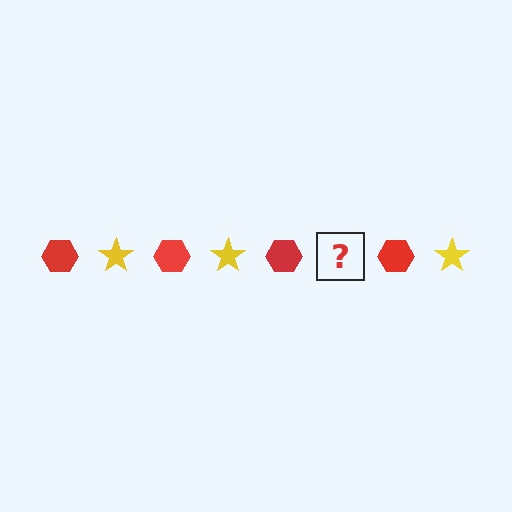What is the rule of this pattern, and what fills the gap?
The rule is that the pattern alternates between red hexagon and yellow star. The gap should be filled with a yellow star.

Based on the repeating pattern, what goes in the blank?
The blank should be a yellow star.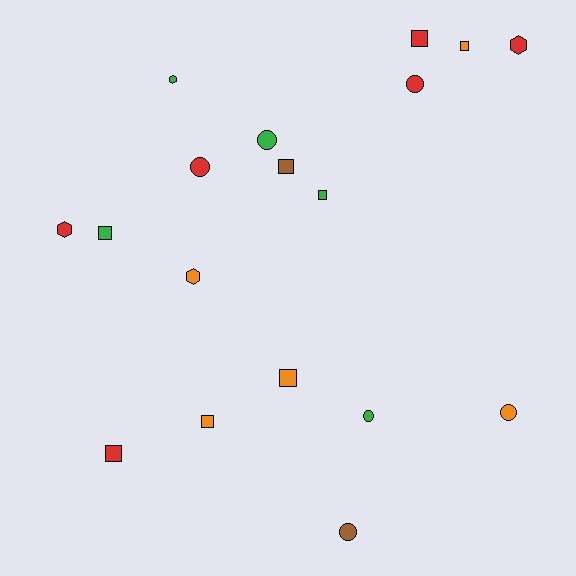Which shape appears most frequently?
Square, with 8 objects.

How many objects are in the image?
There are 18 objects.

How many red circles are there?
There are 2 red circles.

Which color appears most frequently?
Red, with 6 objects.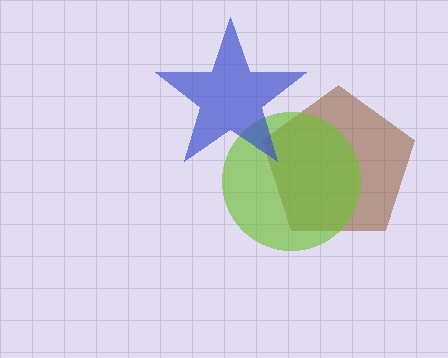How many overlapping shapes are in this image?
There are 3 overlapping shapes in the image.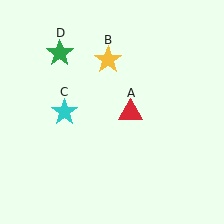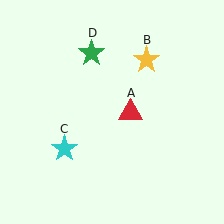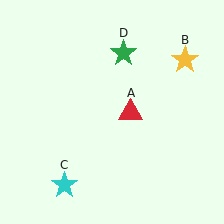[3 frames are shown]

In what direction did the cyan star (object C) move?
The cyan star (object C) moved down.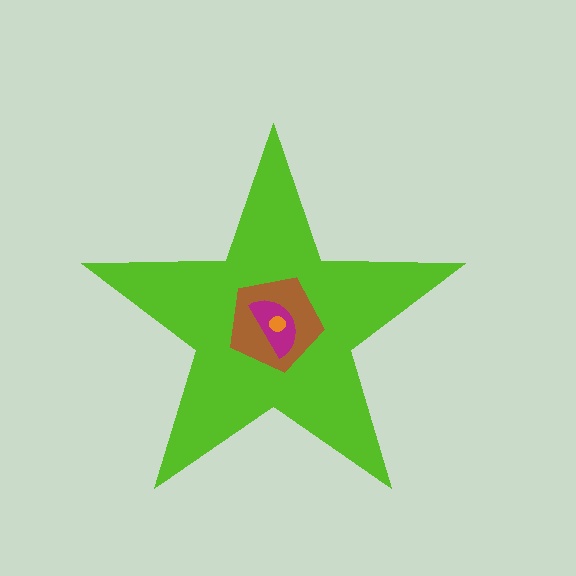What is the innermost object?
The orange circle.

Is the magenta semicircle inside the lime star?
Yes.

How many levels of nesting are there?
4.